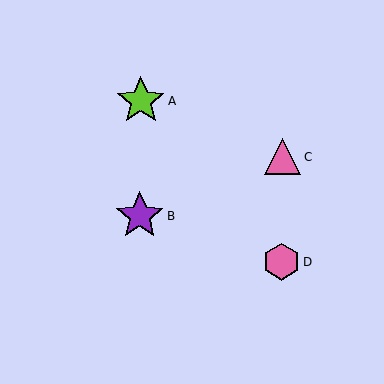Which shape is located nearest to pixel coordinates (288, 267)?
The pink hexagon (labeled D) at (282, 262) is nearest to that location.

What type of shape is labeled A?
Shape A is a lime star.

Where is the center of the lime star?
The center of the lime star is at (141, 101).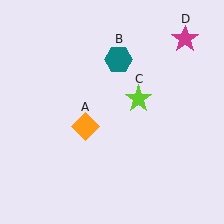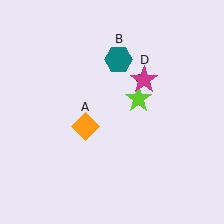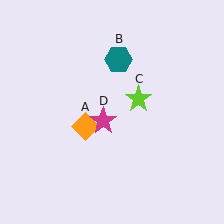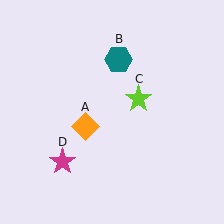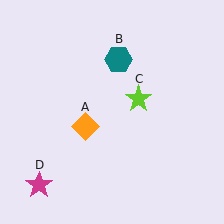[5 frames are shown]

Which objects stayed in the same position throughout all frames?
Orange diamond (object A) and teal hexagon (object B) and lime star (object C) remained stationary.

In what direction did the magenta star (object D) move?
The magenta star (object D) moved down and to the left.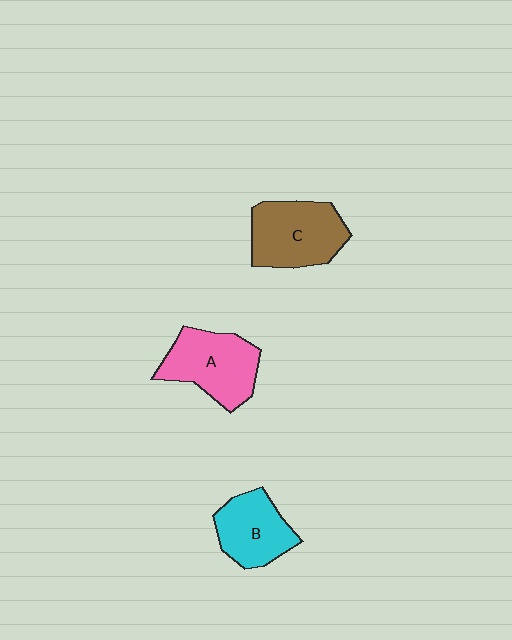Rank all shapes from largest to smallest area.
From largest to smallest: C (brown), A (pink), B (cyan).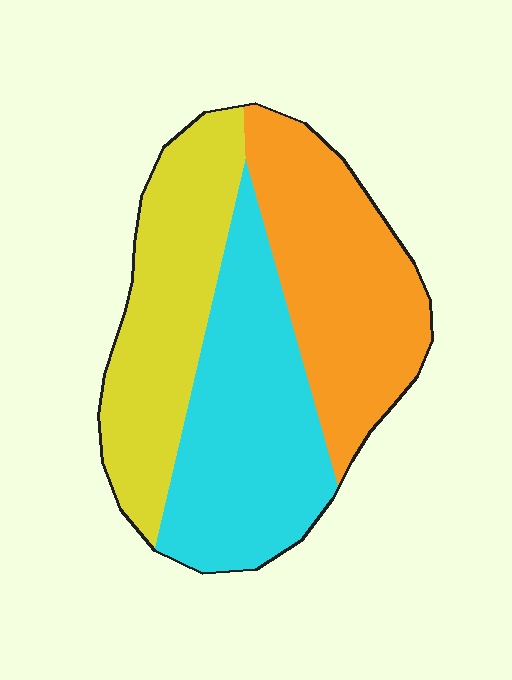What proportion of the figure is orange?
Orange covers roughly 35% of the figure.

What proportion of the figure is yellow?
Yellow takes up about one third (1/3) of the figure.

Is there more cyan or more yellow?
Cyan.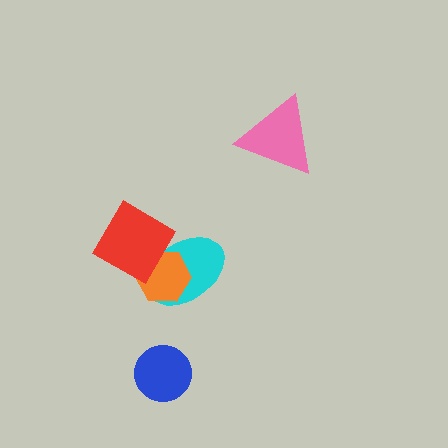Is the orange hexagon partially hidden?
Yes, it is partially covered by another shape.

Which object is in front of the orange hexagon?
The red diamond is in front of the orange hexagon.